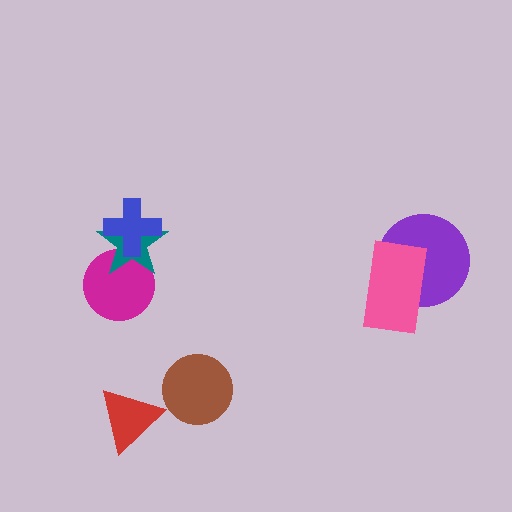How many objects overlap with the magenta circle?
1 object overlaps with the magenta circle.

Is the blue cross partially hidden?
No, no other shape covers it.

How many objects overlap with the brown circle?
0 objects overlap with the brown circle.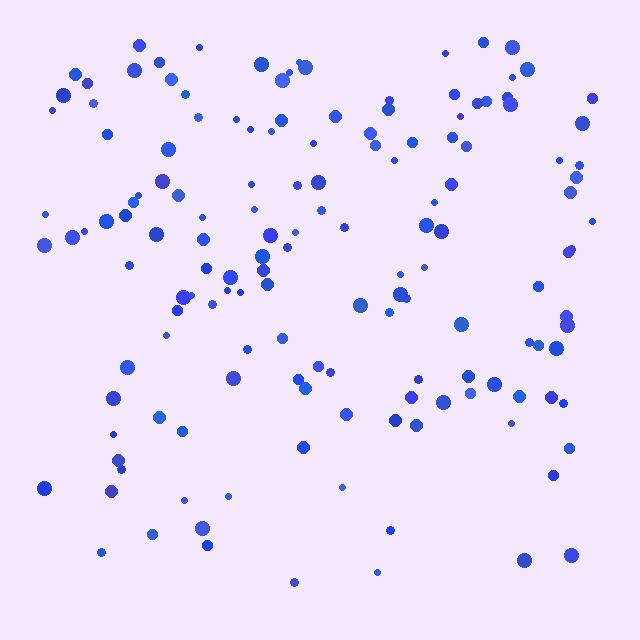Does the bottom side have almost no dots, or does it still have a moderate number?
Still a moderate number, just noticeably fewer than the top.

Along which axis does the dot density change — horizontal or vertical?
Vertical.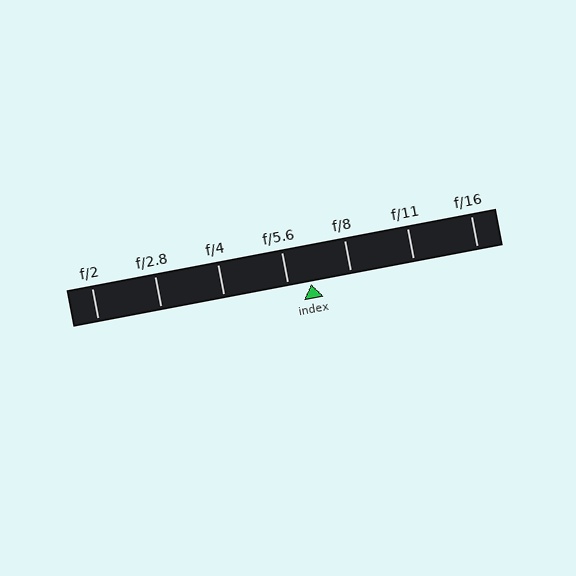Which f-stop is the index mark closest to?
The index mark is closest to f/5.6.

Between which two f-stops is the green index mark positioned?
The index mark is between f/5.6 and f/8.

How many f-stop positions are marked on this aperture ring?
There are 7 f-stop positions marked.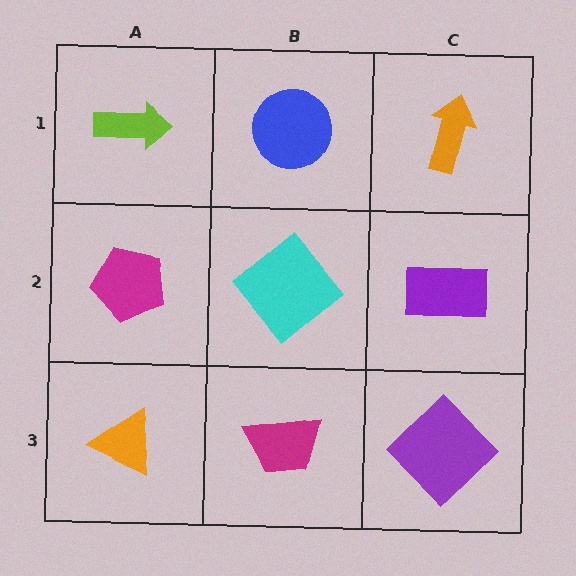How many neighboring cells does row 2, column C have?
3.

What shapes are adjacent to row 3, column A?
A magenta pentagon (row 2, column A), a magenta trapezoid (row 3, column B).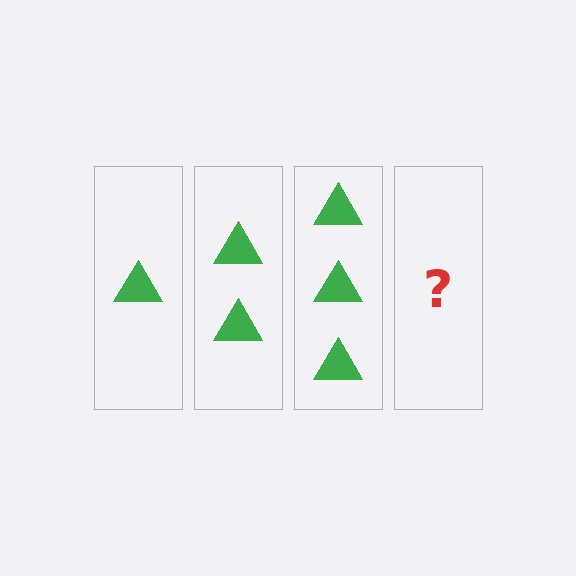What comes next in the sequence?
The next element should be 4 triangles.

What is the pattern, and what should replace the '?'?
The pattern is that each step adds one more triangle. The '?' should be 4 triangles.